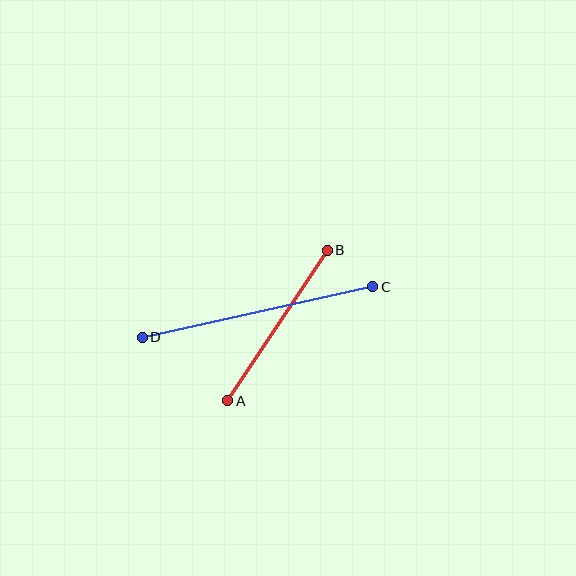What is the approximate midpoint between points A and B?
The midpoint is at approximately (278, 325) pixels.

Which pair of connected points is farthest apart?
Points C and D are farthest apart.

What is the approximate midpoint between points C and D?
The midpoint is at approximately (257, 312) pixels.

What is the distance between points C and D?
The distance is approximately 236 pixels.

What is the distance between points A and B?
The distance is approximately 181 pixels.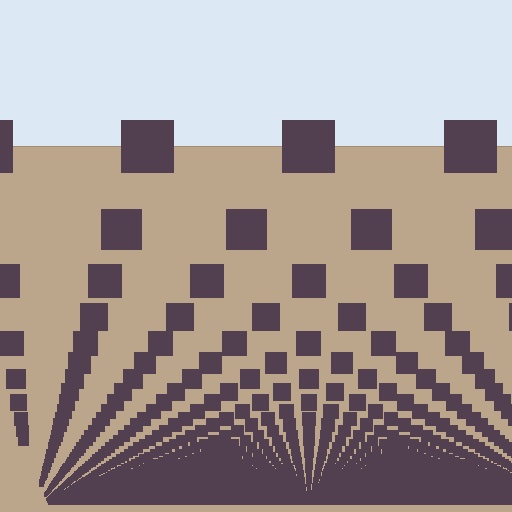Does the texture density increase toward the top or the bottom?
Density increases toward the bottom.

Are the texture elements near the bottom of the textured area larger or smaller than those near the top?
Smaller. The gradient is inverted — elements near the bottom are smaller and denser.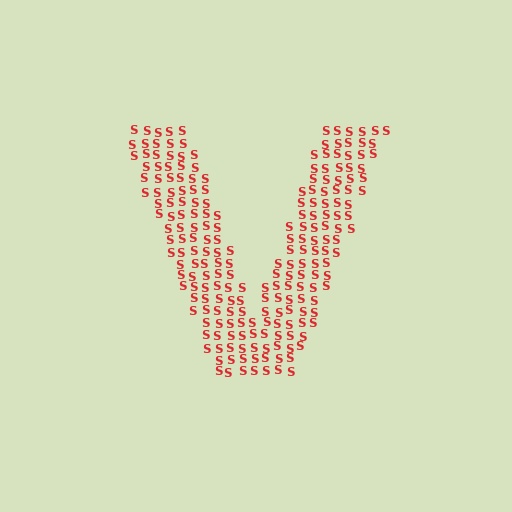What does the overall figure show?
The overall figure shows the letter V.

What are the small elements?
The small elements are letter S's.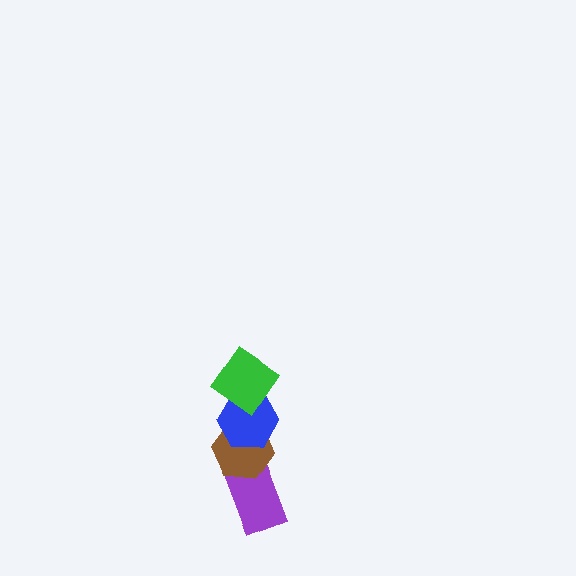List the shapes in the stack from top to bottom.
From top to bottom: the green diamond, the blue hexagon, the brown hexagon, the purple rectangle.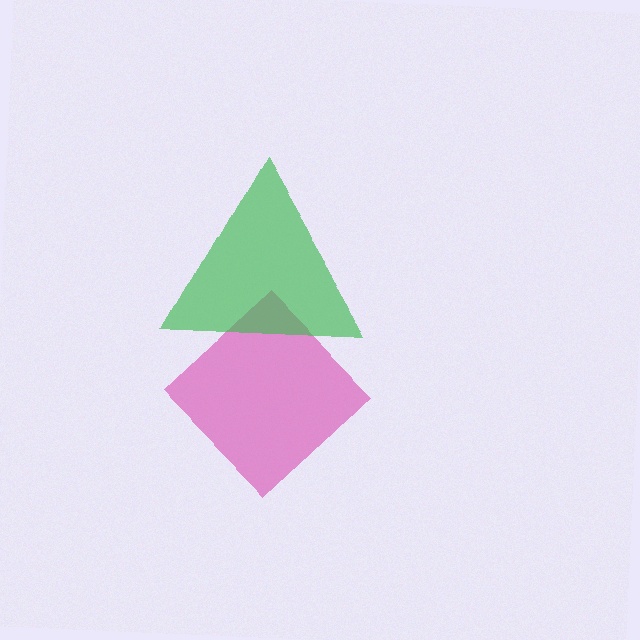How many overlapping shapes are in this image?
There are 2 overlapping shapes in the image.